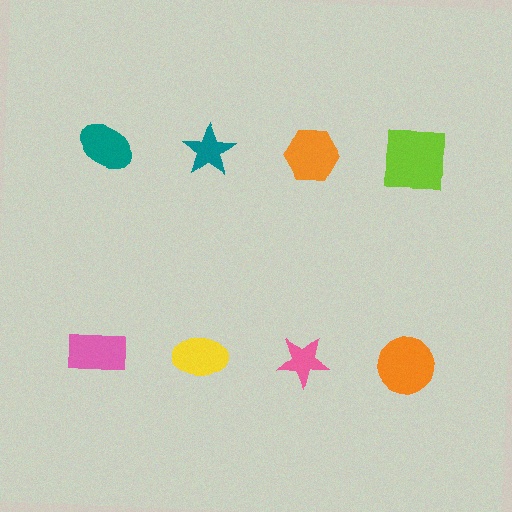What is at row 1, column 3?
An orange hexagon.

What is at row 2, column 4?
An orange circle.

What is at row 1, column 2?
A teal star.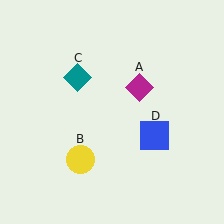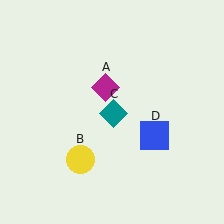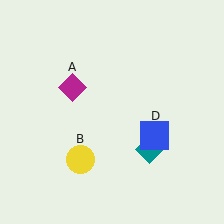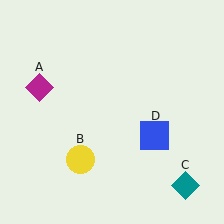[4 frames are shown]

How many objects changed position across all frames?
2 objects changed position: magenta diamond (object A), teal diamond (object C).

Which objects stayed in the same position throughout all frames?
Yellow circle (object B) and blue square (object D) remained stationary.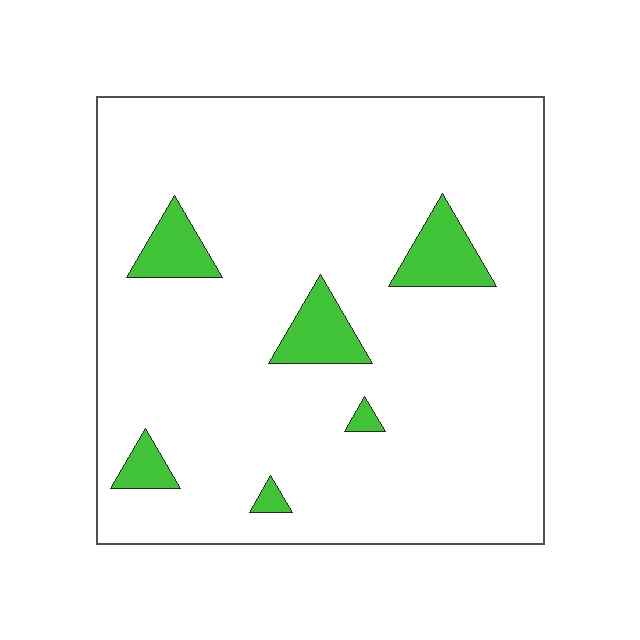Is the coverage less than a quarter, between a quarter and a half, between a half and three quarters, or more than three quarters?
Less than a quarter.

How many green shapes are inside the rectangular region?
6.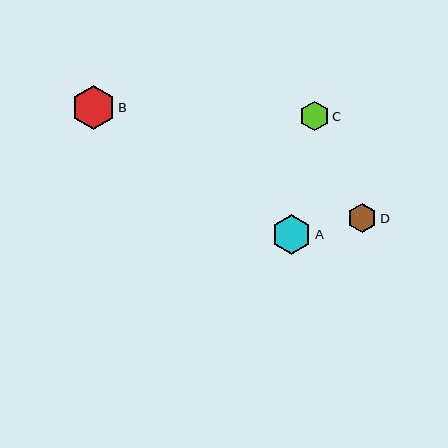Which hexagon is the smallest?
Hexagon D is the smallest with a size of approximately 29 pixels.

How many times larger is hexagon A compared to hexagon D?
Hexagon A is approximately 1.4 times the size of hexagon D.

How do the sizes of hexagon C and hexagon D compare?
Hexagon C and hexagon D are approximately the same size.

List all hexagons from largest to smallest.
From largest to smallest: B, A, C, D.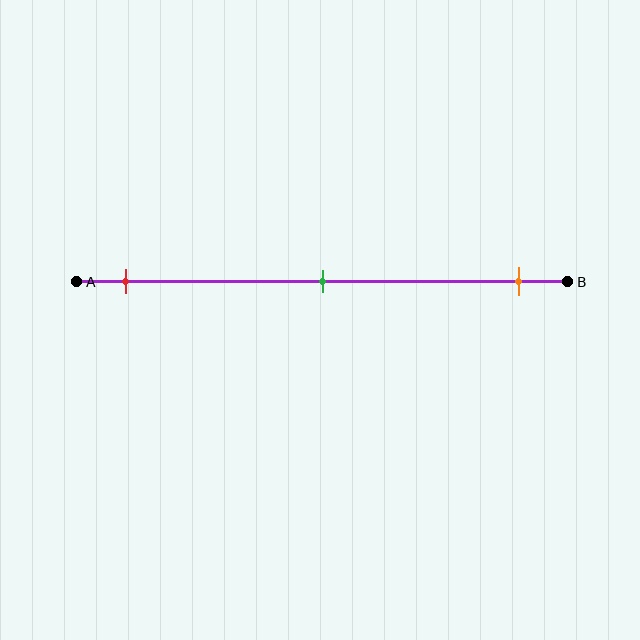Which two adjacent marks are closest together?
The red and green marks are the closest adjacent pair.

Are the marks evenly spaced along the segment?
Yes, the marks are approximately evenly spaced.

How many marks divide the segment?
There are 3 marks dividing the segment.